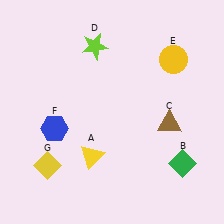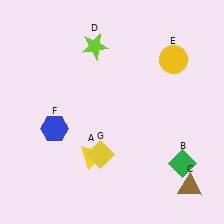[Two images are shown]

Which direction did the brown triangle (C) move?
The brown triangle (C) moved down.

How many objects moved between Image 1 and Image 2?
2 objects moved between the two images.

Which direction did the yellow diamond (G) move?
The yellow diamond (G) moved right.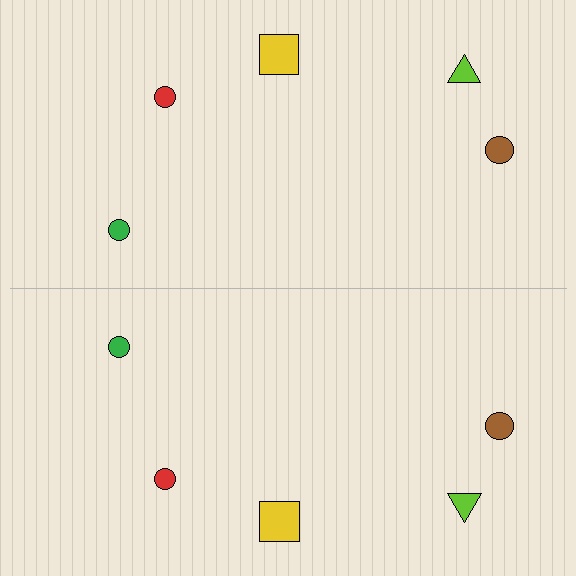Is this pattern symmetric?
Yes, this pattern has bilateral (reflection) symmetry.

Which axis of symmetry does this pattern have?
The pattern has a horizontal axis of symmetry running through the center of the image.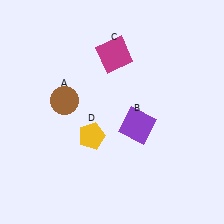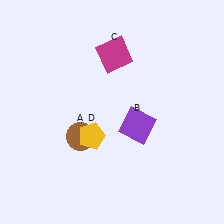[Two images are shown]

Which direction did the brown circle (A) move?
The brown circle (A) moved down.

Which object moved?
The brown circle (A) moved down.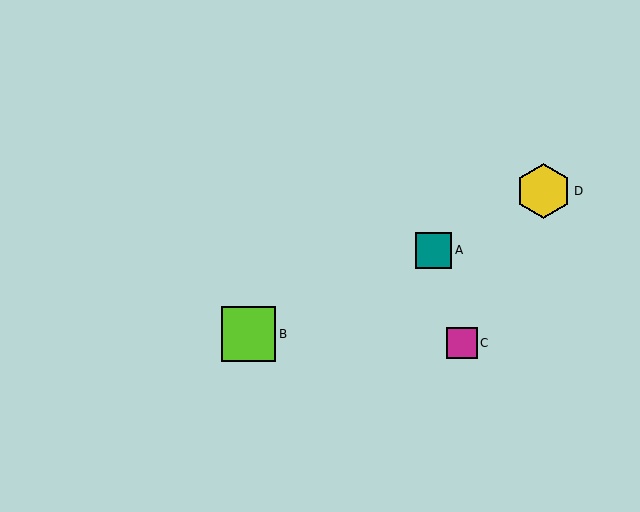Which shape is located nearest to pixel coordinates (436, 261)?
The teal square (labeled A) at (434, 250) is nearest to that location.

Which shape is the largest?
The lime square (labeled B) is the largest.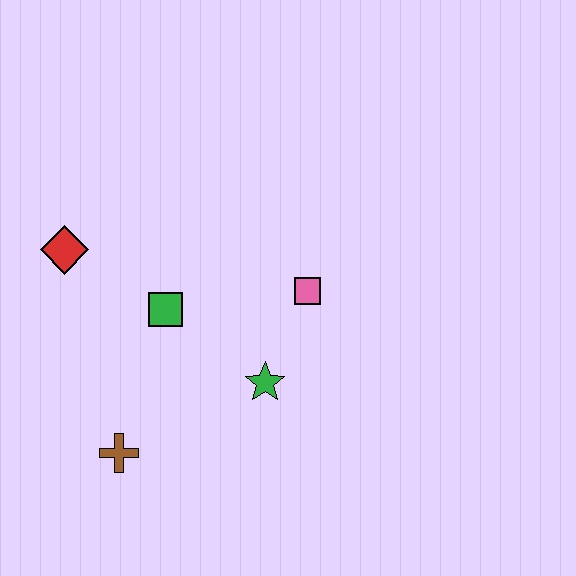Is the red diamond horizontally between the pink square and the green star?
No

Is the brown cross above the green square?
No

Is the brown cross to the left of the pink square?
Yes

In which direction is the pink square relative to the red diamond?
The pink square is to the right of the red diamond.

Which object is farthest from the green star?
The red diamond is farthest from the green star.